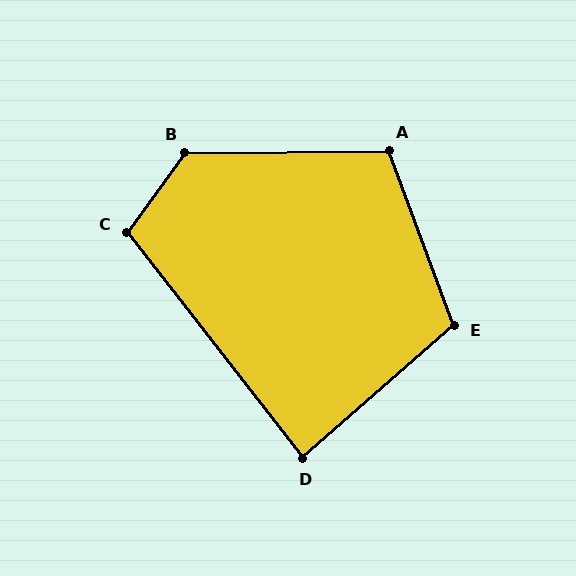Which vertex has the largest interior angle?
B, at approximately 126 degrees.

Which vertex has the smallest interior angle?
D, at approximately 87 degrees.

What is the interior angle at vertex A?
Approximately 110 degrees (obtuse).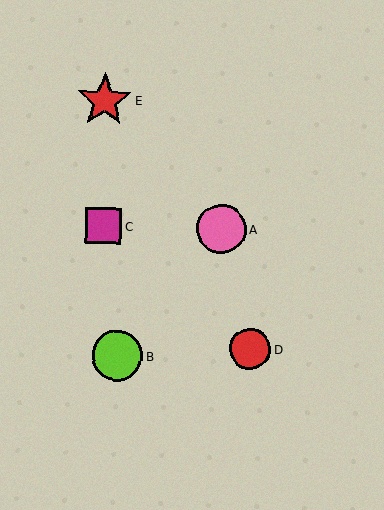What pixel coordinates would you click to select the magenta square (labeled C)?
Click at (104, 226) to select the magenta square C.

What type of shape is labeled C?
Shape C is a magenta square.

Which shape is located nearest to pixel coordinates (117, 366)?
The lime circle (labeled B) at (117, 356) is nearest to that location.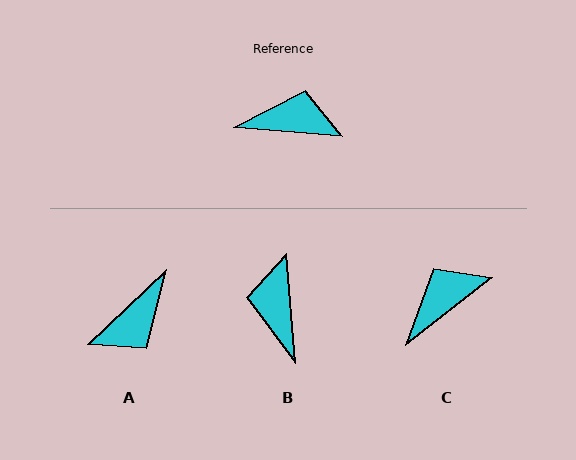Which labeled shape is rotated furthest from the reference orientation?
A, about 132 degrees away.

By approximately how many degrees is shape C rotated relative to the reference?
Approximately 43 degrees counter-clockwise.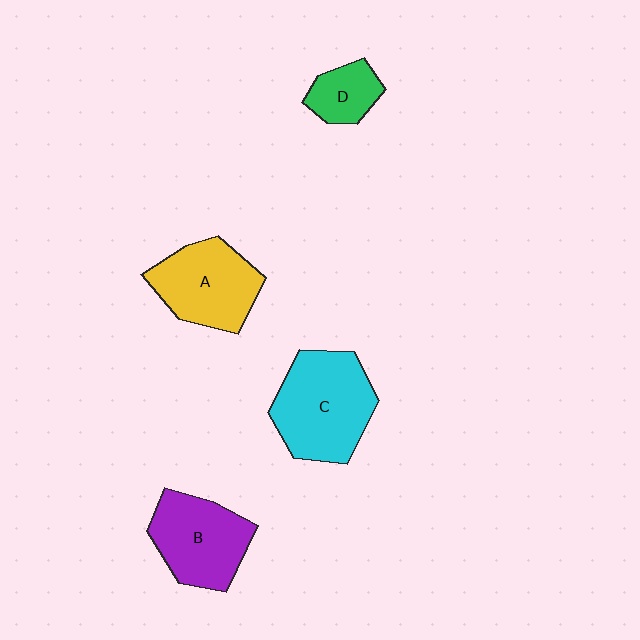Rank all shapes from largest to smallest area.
From largest to smallest: C (cyan), A (yellow), B (purple), D (green).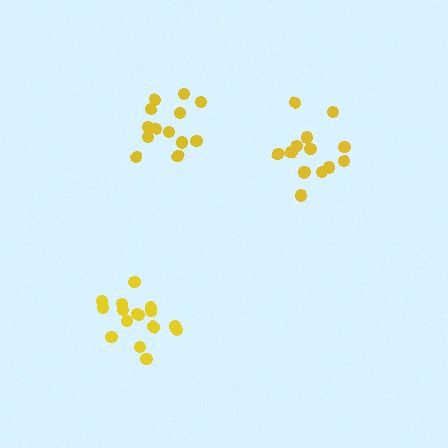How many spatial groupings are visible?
There are 3 spatial groupings.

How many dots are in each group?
Group 1: 14 dots, Group 2: 13 dots, Group 3: 16 dots (43 total).